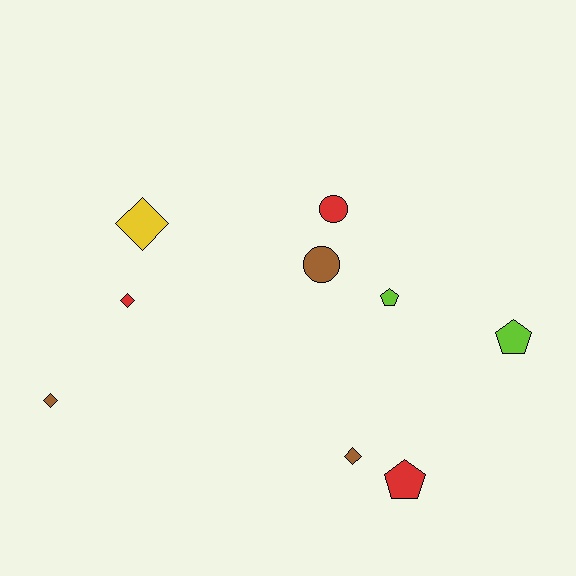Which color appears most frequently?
Red, with 3 objects.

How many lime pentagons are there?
There are 2 lime pentagons.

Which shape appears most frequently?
Diamond, with 4 objects.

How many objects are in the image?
There are 9 objects.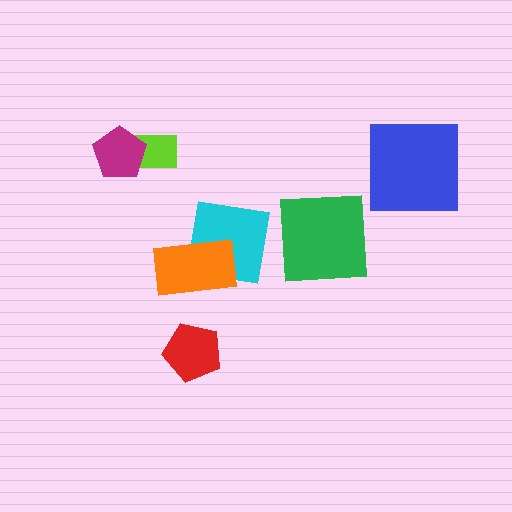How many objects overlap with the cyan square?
1 object overlaps with the cyan square.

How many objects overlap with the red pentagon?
0 objects overlap with the red pentagon.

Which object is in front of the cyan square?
The orange rectangle is in front of the cyan square.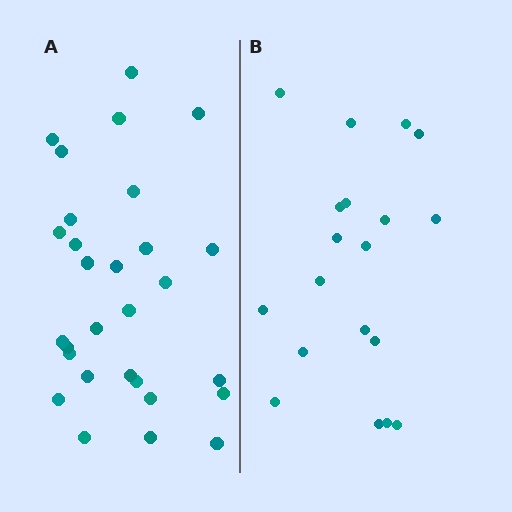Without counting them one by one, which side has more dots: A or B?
Region A (the left region) has more dots.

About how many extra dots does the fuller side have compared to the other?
Region A has roughly 10 or so more dots than region B.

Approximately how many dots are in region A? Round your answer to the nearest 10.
About 30 dots. (The exact count is 29, which rounds to 30.)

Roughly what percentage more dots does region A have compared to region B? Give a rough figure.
About 55% more.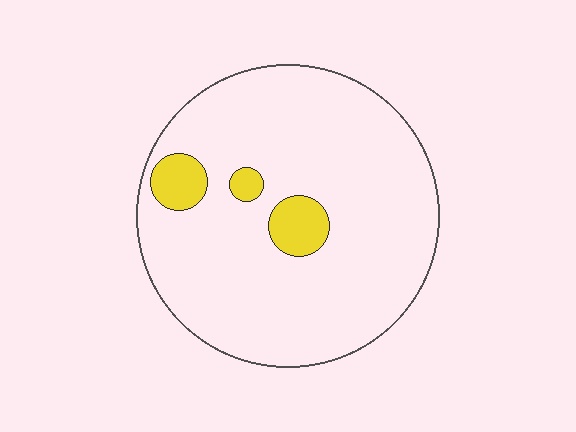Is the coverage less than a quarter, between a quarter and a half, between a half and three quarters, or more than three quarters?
Less than a quarter.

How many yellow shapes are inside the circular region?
3.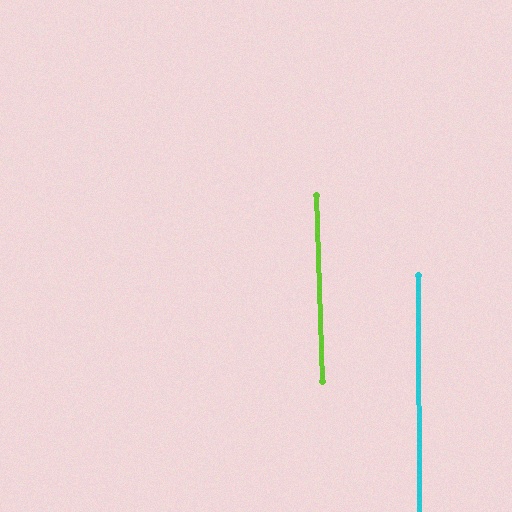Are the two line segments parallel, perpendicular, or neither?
Parallel — their directions differ by only 1.5°.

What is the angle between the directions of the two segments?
Approximately 1 degree.